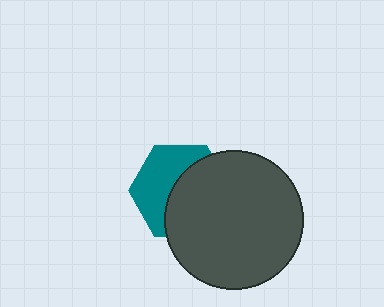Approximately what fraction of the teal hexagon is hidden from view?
Roughly 54% of the teal hexagon is hidden behind the dark gray circle.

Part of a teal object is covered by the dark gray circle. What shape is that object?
It is a hexagon.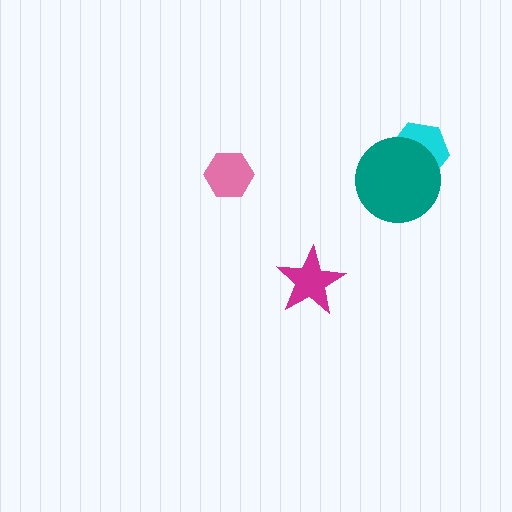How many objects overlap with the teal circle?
1 object overlaps with the teal circle.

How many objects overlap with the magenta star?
0 objects overlap with the magenta star.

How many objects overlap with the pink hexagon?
0 objects overlap with the pink hexagon.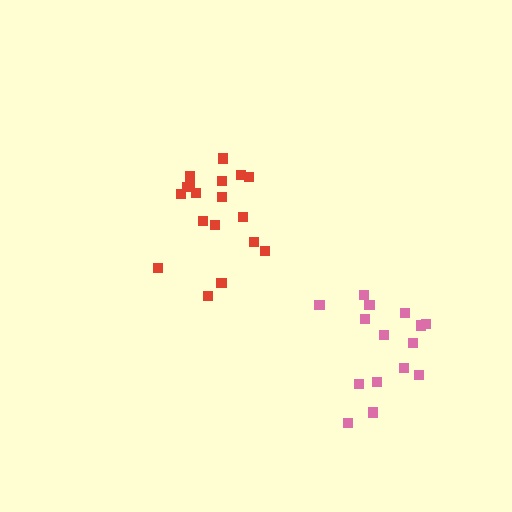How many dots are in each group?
Group 1: 15 dots, Group 2: 18 dots (33 total).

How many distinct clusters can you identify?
There are 2 distinct clusters.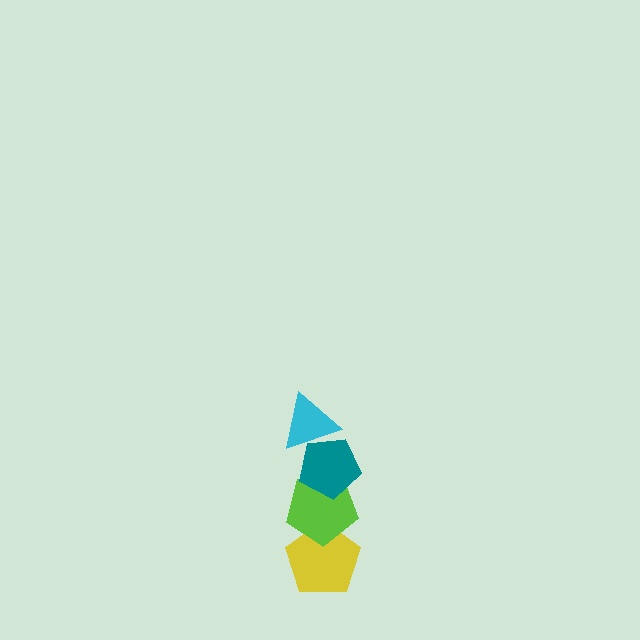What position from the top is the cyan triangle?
The cyan triangle is 1st from the top.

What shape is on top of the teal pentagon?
The cyan triangle is on top of the teal pentagon.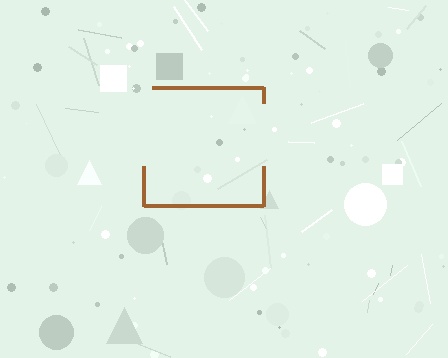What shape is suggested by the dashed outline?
The dashed outline suggests a square.